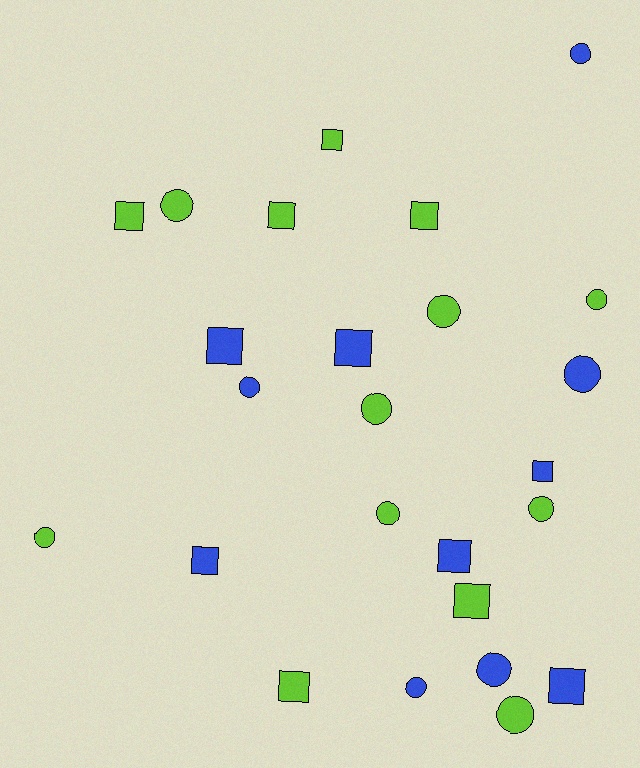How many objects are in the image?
There are 25 objects.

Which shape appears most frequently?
Circle, with 13 objects.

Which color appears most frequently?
Lime, with 14 objects.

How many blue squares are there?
There are 6 blue squares.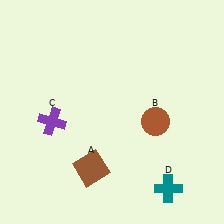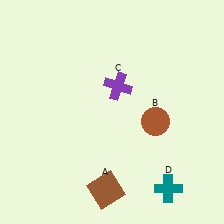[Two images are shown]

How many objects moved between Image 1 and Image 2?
2 objects moved between the two images.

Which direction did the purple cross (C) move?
The purple cross (C) moved right.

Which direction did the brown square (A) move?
The brown square (A) moved down.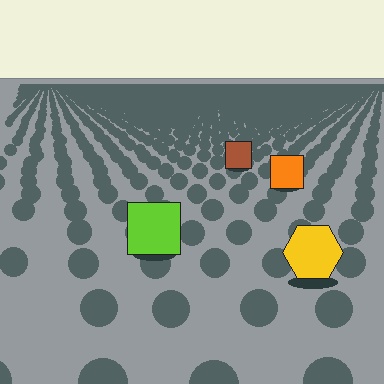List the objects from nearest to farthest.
From nearest to farthest: the yellow hexagon, the lime square, the orange square, the brown square.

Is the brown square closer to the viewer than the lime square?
No. The lime square is closer — you can tell from the texture gradient: the ground texture is coarser near it.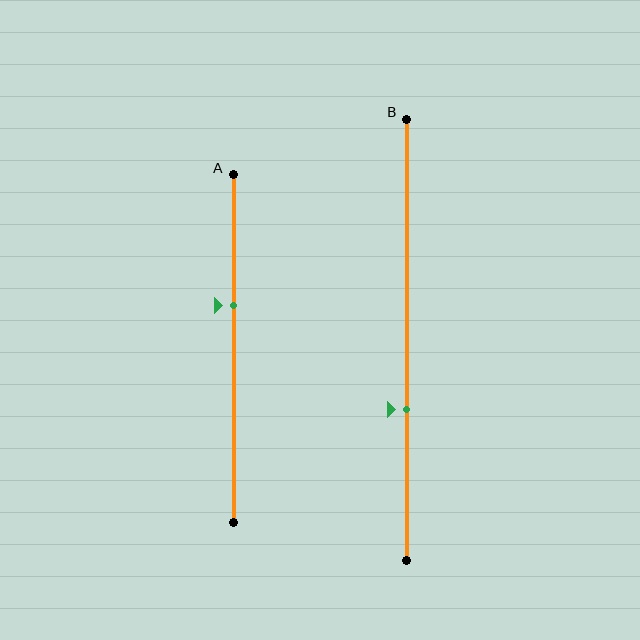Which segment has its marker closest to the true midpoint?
Segment A has its marker closest to the true midpoint.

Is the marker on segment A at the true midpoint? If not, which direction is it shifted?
No, the marker on segment A is shifted upward by about 12% of the segment length.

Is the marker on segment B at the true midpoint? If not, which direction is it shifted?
No, the marker on segment B is shifted downward by about 16% of the segment length.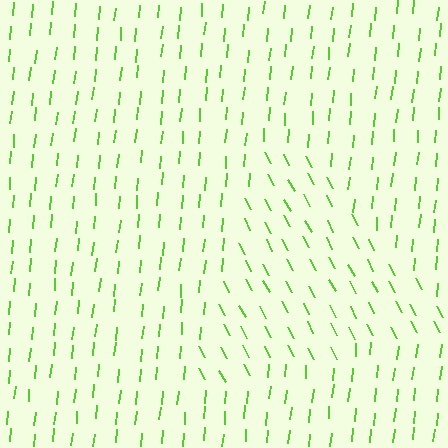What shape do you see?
I see a triangle.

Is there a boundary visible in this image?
Yes, there is a texture boundary formed by a change in line orientation.